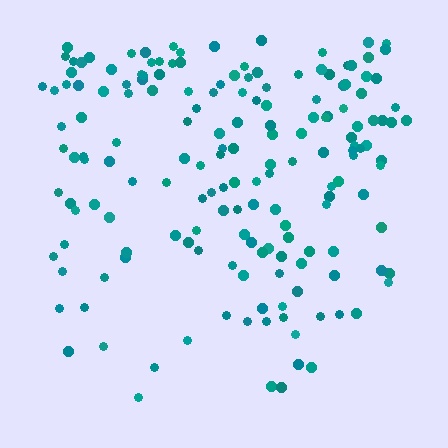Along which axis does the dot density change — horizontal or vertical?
Vertical.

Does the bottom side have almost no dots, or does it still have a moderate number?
Still a moderate number, just noticeably fewer than the top.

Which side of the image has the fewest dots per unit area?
The bottom.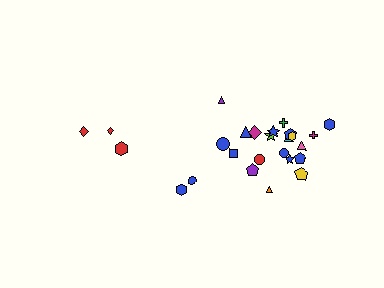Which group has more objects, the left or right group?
The right group.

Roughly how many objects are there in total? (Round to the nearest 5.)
Roughly 25 objects in total.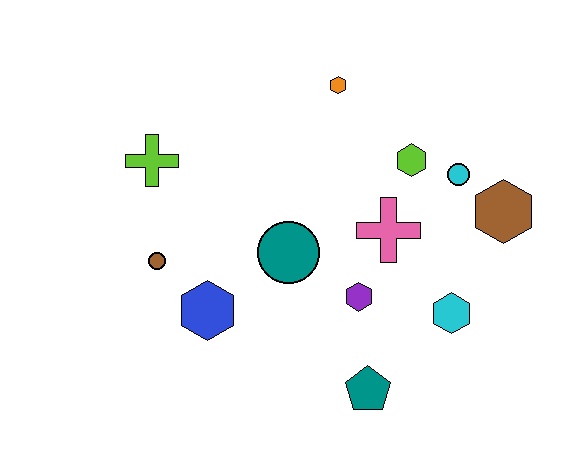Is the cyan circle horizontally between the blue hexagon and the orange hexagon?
No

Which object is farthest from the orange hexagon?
The teal pentagon is farthest from the orange hexagon.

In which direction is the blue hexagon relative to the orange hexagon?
The blue hexagon is below the orange hexagon.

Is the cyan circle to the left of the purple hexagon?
No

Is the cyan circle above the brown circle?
Yes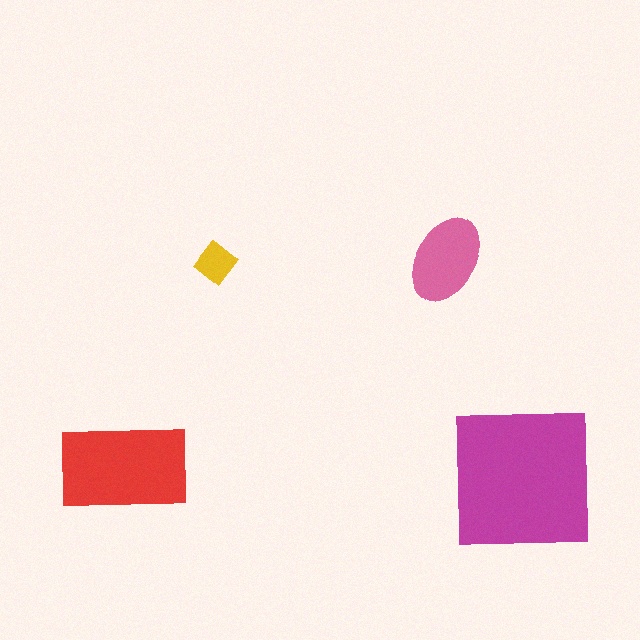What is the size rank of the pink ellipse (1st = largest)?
3rd.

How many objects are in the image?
There are 4 objects in the image.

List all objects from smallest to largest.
The yellow diamond, the pink ellipse, the red rectangle, the magenta square.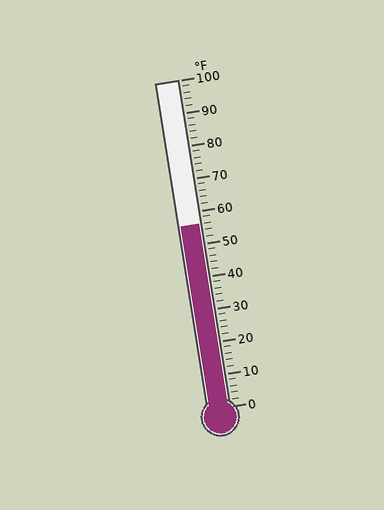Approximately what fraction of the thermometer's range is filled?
The thermometer is filled to approximately 55% of its range.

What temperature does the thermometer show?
The thermometer shows approximately 56°F.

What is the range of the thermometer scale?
The thermometer scale ranges from 0°F to 100°F.